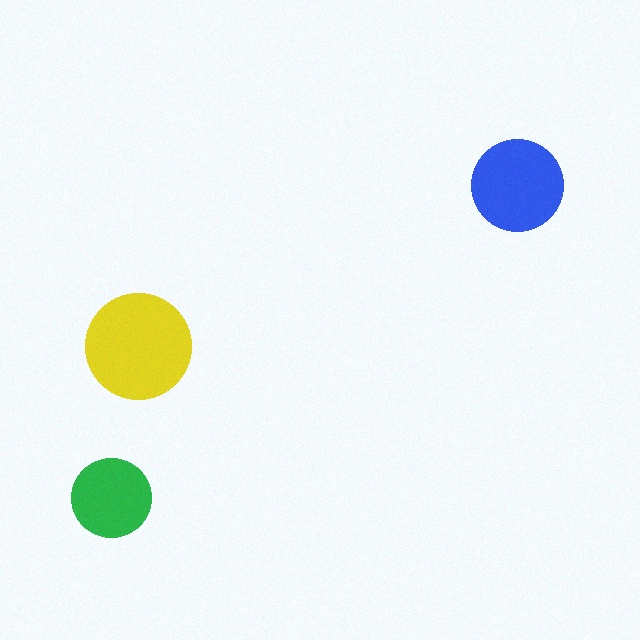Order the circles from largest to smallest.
the yellow one, the blue one, the green one.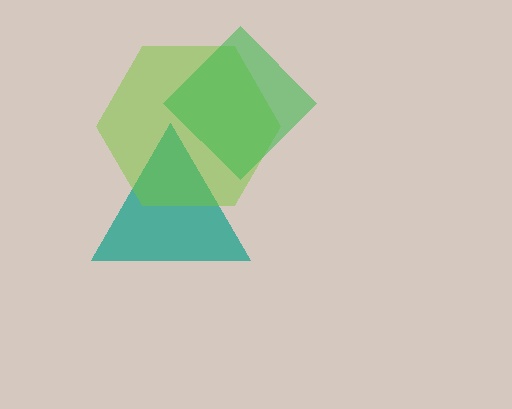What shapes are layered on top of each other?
The layered shapes are: a teal triangle, a lime hexagon, a green diamond.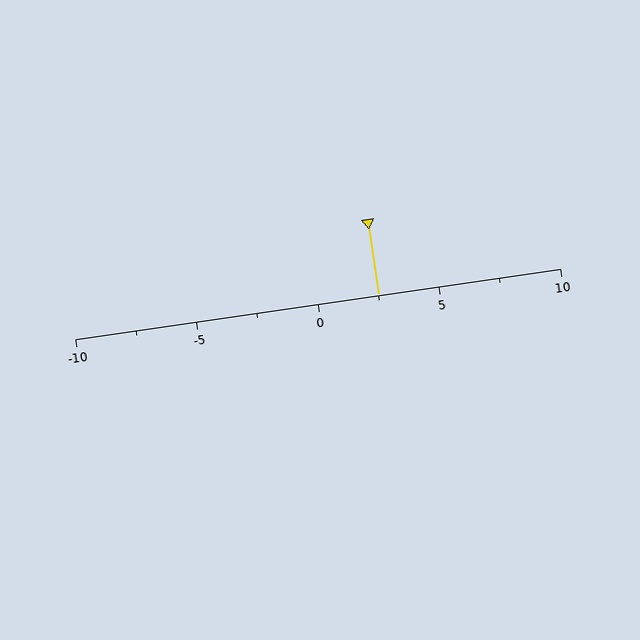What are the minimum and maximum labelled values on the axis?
The axis runs from -10 to 10.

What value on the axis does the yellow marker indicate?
The marker indicates approximately 2.5.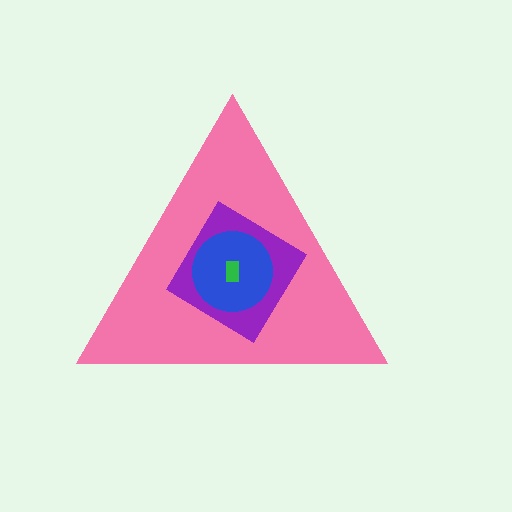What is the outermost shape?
The pink triangle.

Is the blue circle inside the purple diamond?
Yes.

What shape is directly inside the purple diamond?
The blue circle.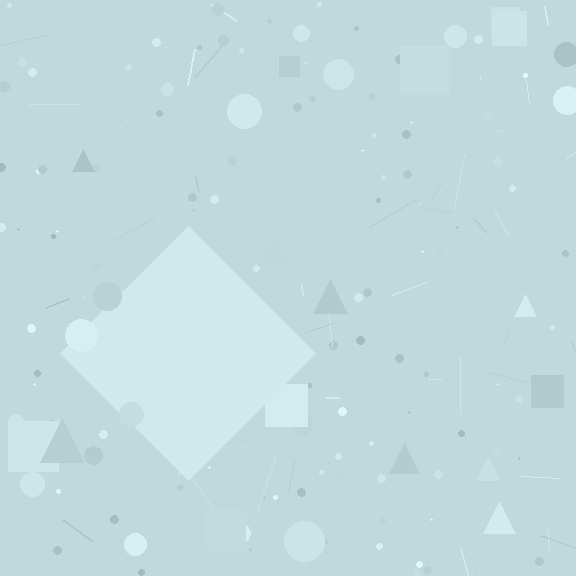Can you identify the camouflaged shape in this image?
The camouflaged shape is a diamond.